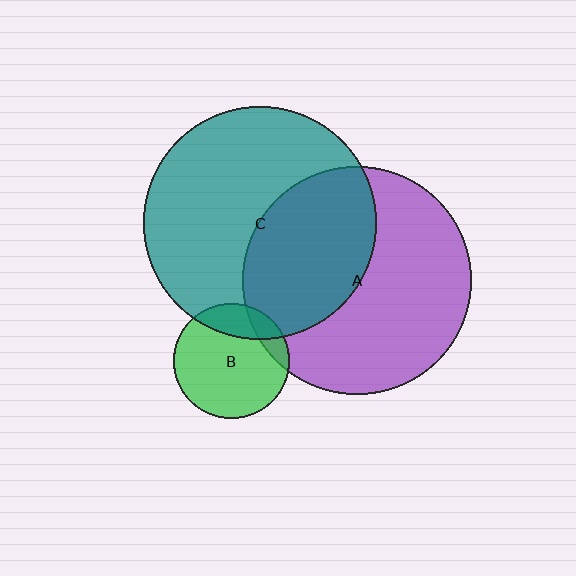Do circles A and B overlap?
Yes.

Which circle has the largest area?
Circle C (teal).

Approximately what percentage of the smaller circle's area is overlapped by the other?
Approximately 10%.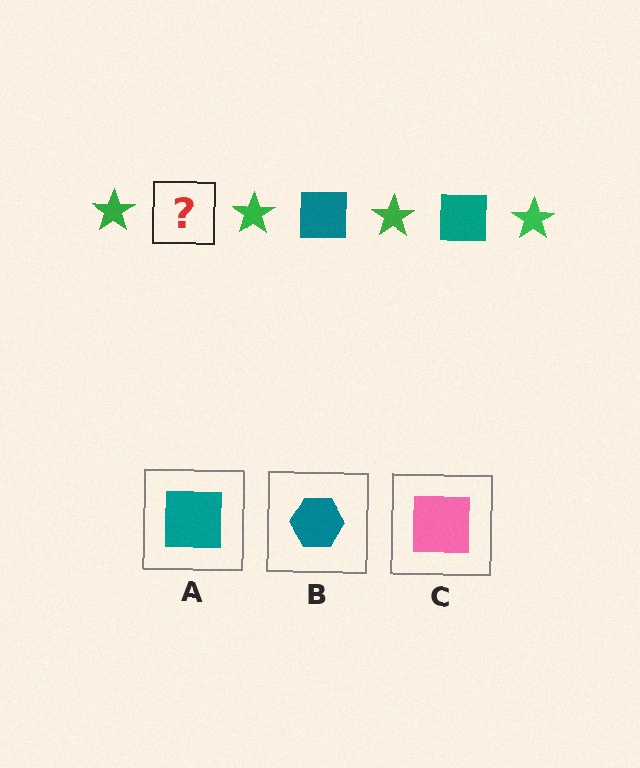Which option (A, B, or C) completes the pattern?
A.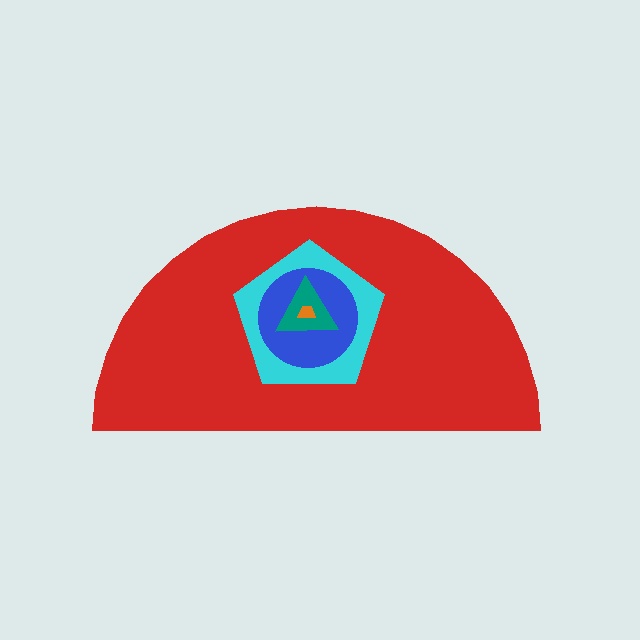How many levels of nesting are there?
5.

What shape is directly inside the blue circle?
The teal triangle.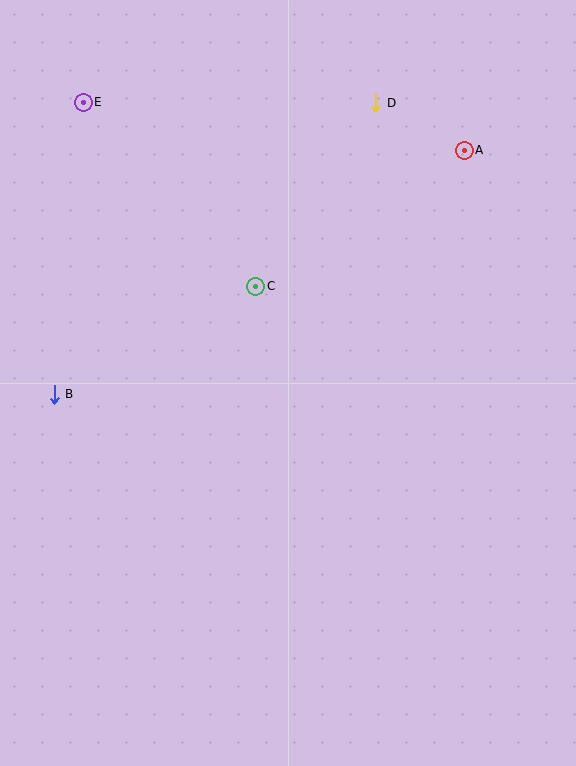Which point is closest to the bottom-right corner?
Point C is closest to the bottom-right corner.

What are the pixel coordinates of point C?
Point C is at (256, 286).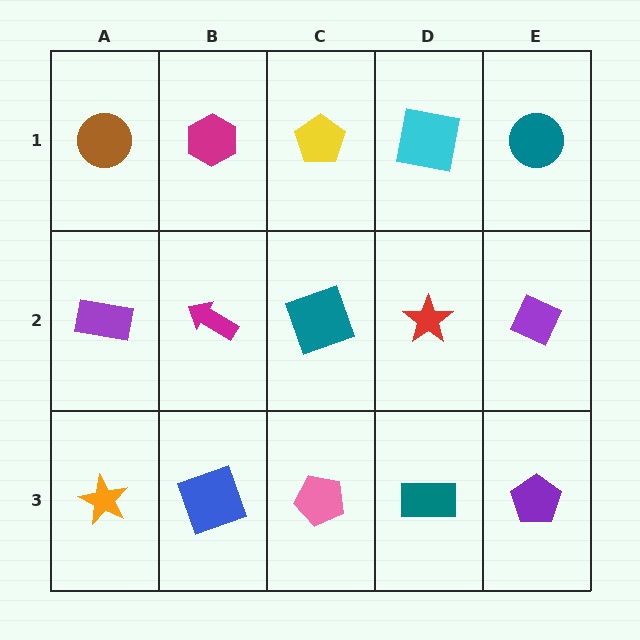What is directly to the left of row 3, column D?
A pink pentagon.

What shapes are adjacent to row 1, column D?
A red star (row 2, column D), a yellow pentagon (row 1, column C), a teal circle (row 1, column E).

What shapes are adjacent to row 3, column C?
A teal square (row 2, column C), a blue square (row 3, column B), a teal rectangle (row 3, column D).